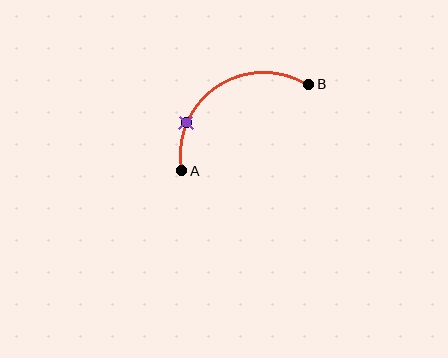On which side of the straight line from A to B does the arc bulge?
The arc bulges above and to the left of the straight line connecting A and B.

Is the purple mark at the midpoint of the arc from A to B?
No. The purple mark lies on the arc but is closer to endpoint A. The arc midpoint would be at the point on the curve equidistant along the arc from both A and B.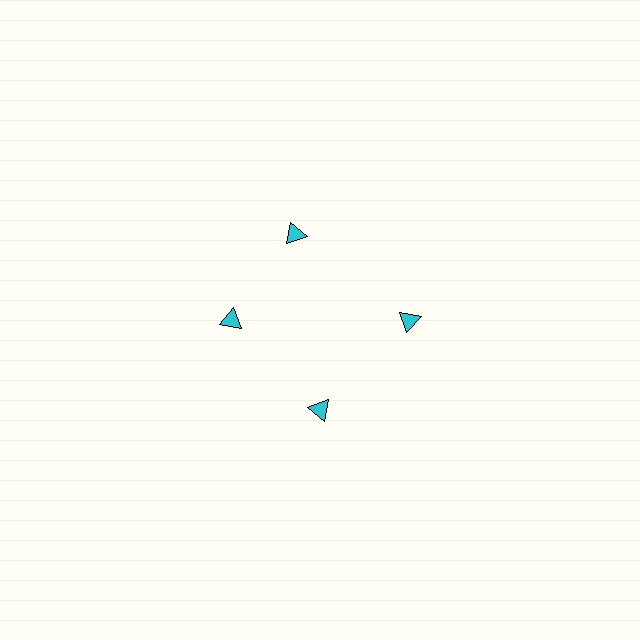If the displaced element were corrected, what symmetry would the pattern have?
It would have 4-fold rotational symmetry — the pattern would map onto itself every 90 degrees.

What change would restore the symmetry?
The symmetry would be restored by rotating it back into even spacing with its neighbors so that all 4 triangles sit at equal angles and equal distance from the center.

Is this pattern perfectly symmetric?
No. The 4 cyan triangles are arranged in a ring, but one element near the 12 o'clock position is rotated out of alignment along the ring, breaking the 4-fold rotational symmetry.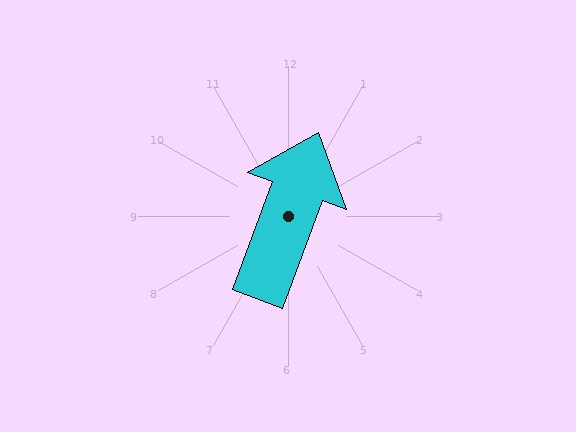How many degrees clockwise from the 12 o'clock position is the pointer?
Approximately 20 degrees.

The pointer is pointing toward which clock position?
Roughly 1 o'clock.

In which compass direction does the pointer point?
North.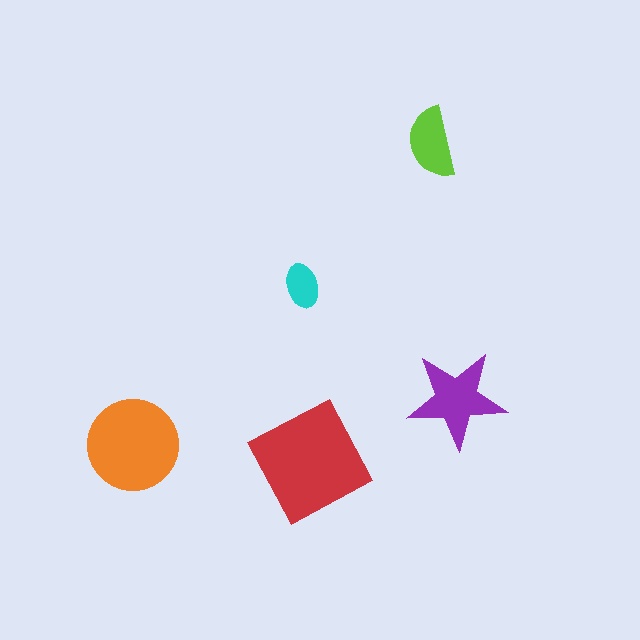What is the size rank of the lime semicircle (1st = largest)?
4th.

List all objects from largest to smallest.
The red square, the orange circle, the purple star, the lime semicircle, the cyan ellipse.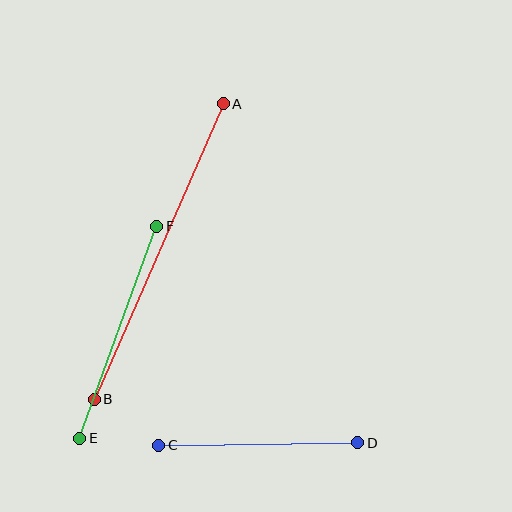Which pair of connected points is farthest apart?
Points A and B are farthest apart.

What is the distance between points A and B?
The distance is approximately 322 pixels.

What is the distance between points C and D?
The distance is approximately 199 pixels.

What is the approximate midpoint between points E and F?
The midpoint is at approximately (118, 332) pixels.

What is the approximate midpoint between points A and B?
The midpoint is at approximately (159, 251) pixels.